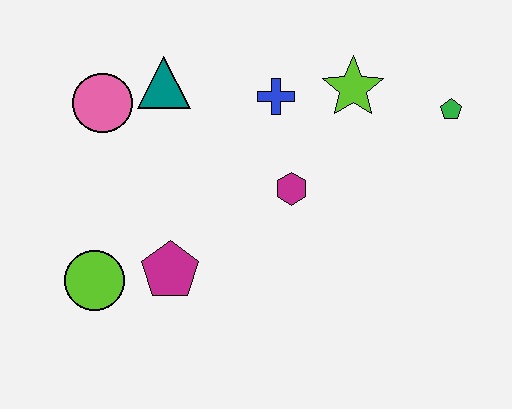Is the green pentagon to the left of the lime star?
No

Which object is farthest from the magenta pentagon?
The green pentagon is farthest from the magenta pentagon.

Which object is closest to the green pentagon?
The lime star is closest to the green pentagon.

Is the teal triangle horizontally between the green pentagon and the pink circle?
Yes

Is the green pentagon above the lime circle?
Yes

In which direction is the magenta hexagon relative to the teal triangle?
The magenta hexagon is to the right of the teal triangle.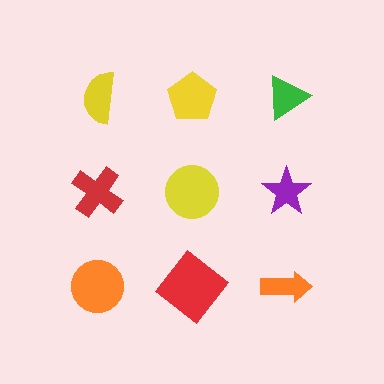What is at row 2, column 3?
A purple star.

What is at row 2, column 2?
A yellow circle.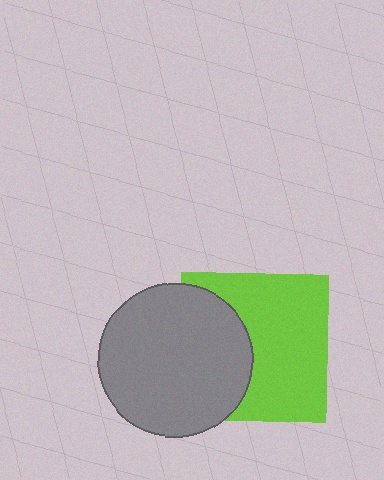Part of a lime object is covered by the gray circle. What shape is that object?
It is a square.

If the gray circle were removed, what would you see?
You would see the complete lime square.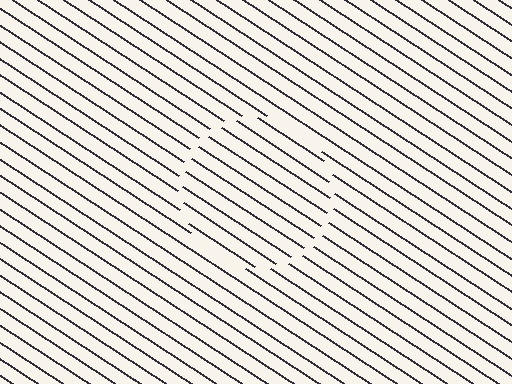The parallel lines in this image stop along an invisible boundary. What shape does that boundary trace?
An illusory circle. The interior of the shape contains the same grating, shifted by half a period — the contour is defined by the phase discontinuity where line-ends from the inner and outer gratings abut.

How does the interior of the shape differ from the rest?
The interior of the shape contains the same grating, shifted by half a period — the contour is defined by the phase discontinuity where line-ends from the inner and outer gratings abut.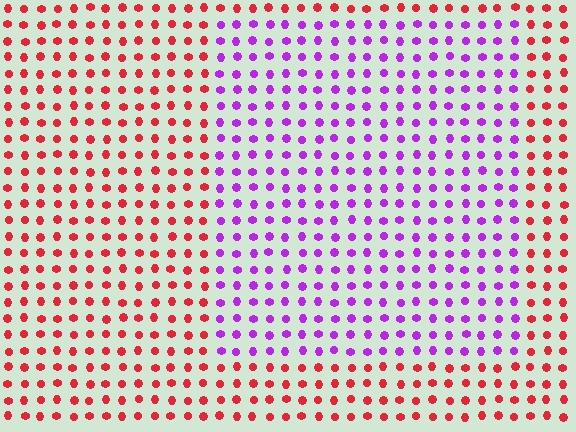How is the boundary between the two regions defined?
The boundary is defined purely by a slight shift in hue (about 66 degrees). Spacing, size, and orientation are identical on both sides.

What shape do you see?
I see a rectangle.